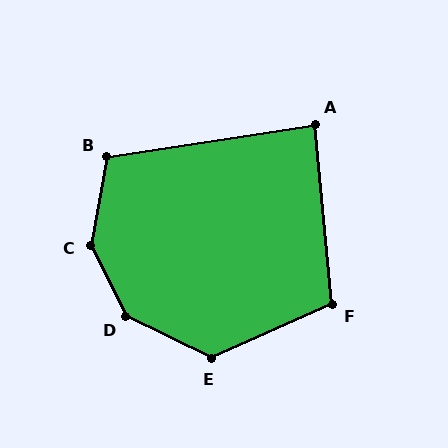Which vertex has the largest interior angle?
C, at approximately 144 degrees.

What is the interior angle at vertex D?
Approximately 142 degrees (obtuse).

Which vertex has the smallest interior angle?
A, at approximately 87 degrees.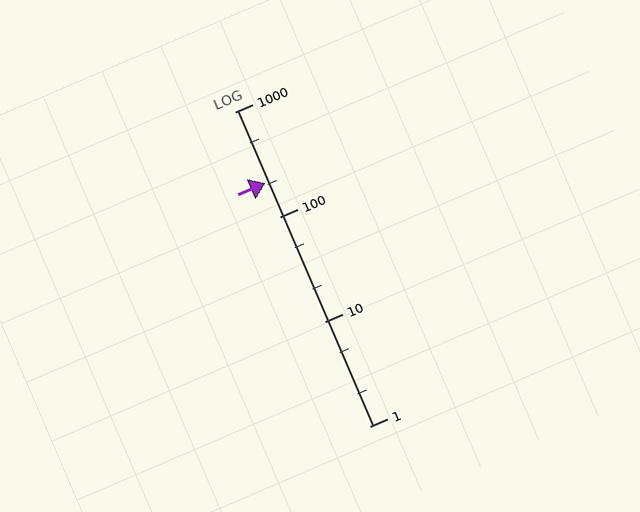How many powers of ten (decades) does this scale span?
The scale spans 3 decades, from 1 to 1000.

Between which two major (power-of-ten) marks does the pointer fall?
The pointer is between 100 and 1000.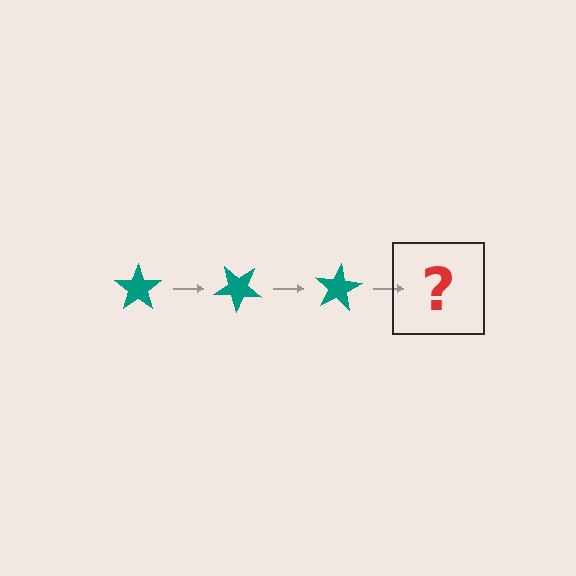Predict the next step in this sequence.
The next step is a teal star rotated 120 degrees.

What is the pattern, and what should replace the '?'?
The pattern is that the star rotates 40 degrees each step. The '?' should be a teal star rotated 120 degrees.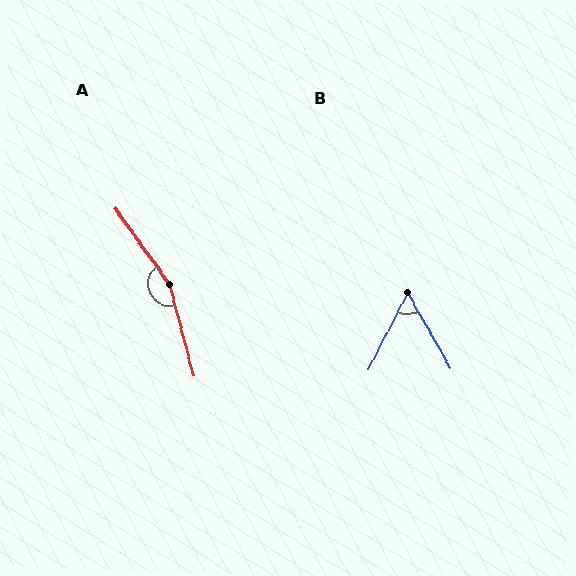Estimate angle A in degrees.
Approximately 159 degrees.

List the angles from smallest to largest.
B (57°), A (159°).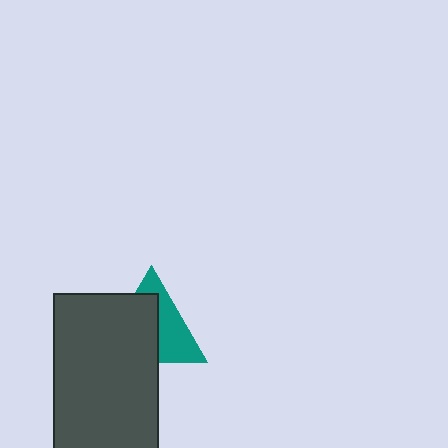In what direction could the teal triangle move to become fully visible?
The teal triangle could move toward the upper-right. That would shift it out from behind the dark gray rectangle entirely.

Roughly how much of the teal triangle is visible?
A small part of it is visible (roughly 44%).